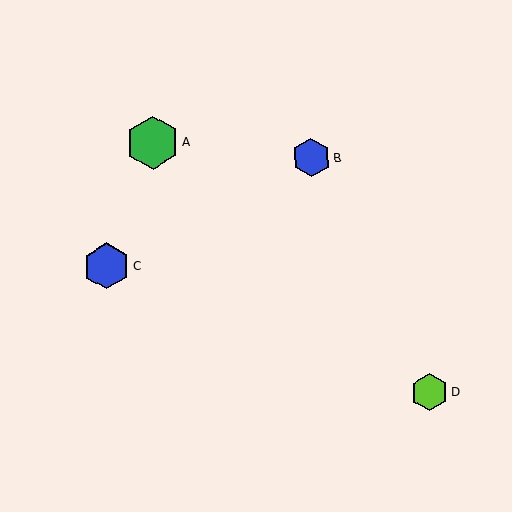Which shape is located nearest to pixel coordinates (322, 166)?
The blue hexagon (labeled B) at (311, 158) is nearest to that location.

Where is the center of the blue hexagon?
The center of the blue hexagon is at (311, 158).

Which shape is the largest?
The green hexagon (labeled A) is the largest.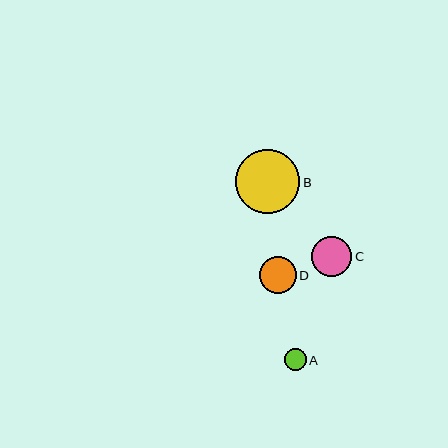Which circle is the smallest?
Circle A is the smallest with a size of approximately 22 pixels.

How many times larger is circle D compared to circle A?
Circle D is approximately 1.7 times the size of circle A.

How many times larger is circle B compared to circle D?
Circle B is approximately 1.7 times the size of circle D.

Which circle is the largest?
Circle B is the largest with a size of approximately 64 pixels.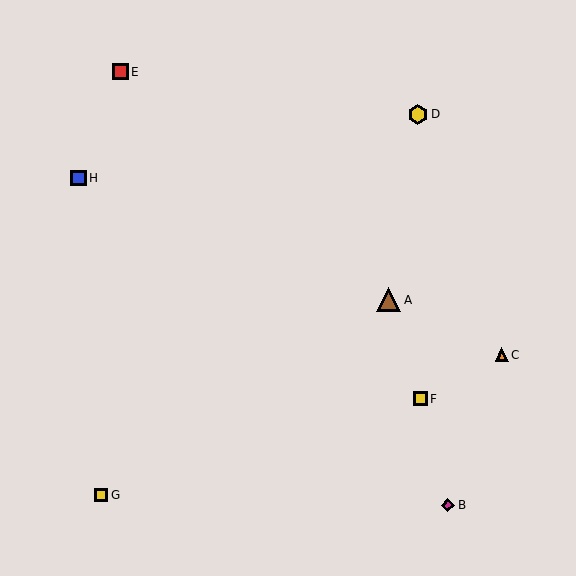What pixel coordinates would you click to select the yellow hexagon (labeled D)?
Click at (418, 114) to select the yellow hexagon D.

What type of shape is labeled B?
Shape B is a magenta diamond.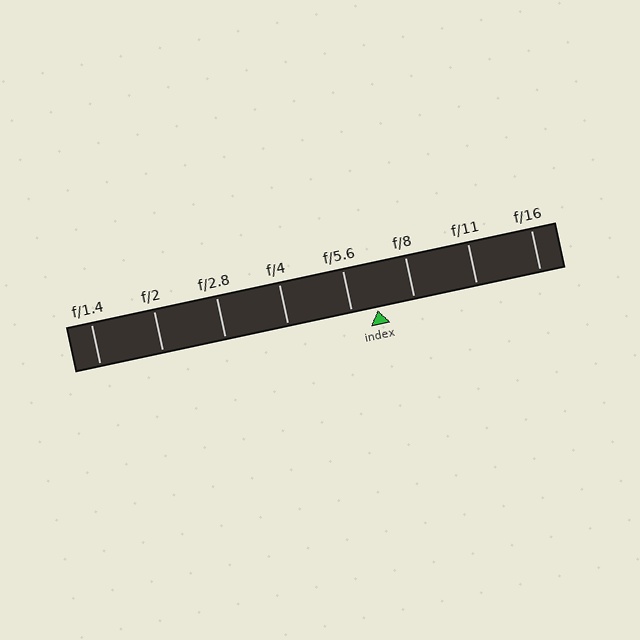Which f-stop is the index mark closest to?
The index mark is closest to f/5.6.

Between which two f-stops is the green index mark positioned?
The index mark is between f/5.6 and f/8.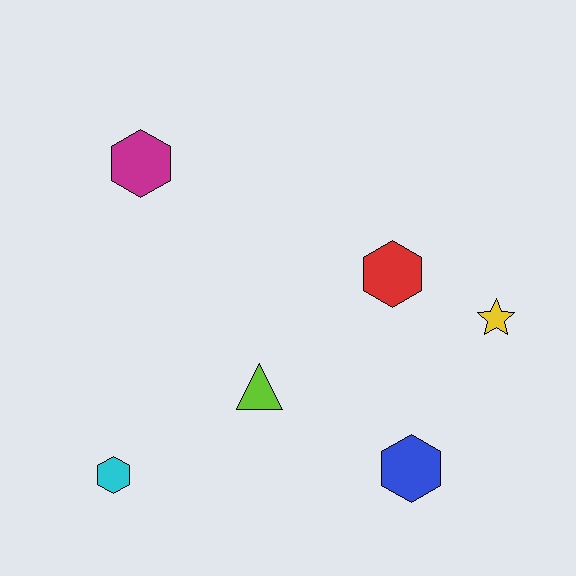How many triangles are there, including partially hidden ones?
There is 1 triangle.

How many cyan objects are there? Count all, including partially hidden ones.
There is 1 cyan object.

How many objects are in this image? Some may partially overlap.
There are 6 objects.